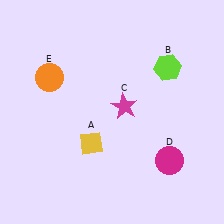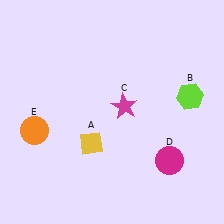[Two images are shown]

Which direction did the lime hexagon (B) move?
The lime hexagon (B) moved down.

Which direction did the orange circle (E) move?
The orange circle (E) moved down.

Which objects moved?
The objects that moved are: the lime hexagon (B), the orange circle (E).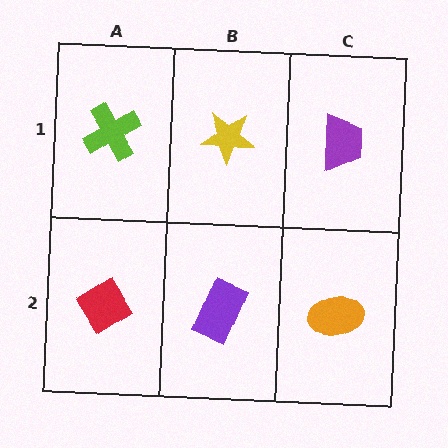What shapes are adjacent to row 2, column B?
A yellow star (row 1, column B), a red diamond (row 2, column A), an orange ellipse (row 2, column C).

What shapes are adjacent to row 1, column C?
An orange ellipse (row 2, column C), a yellow star (row 1, column B).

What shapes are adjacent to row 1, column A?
A red diamond (row 2, column A), a yellow star (row 1, column B).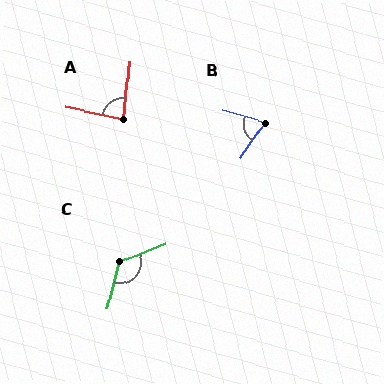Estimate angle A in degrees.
Approximately 84 degrees.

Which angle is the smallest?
B, at approximately 70 degrees.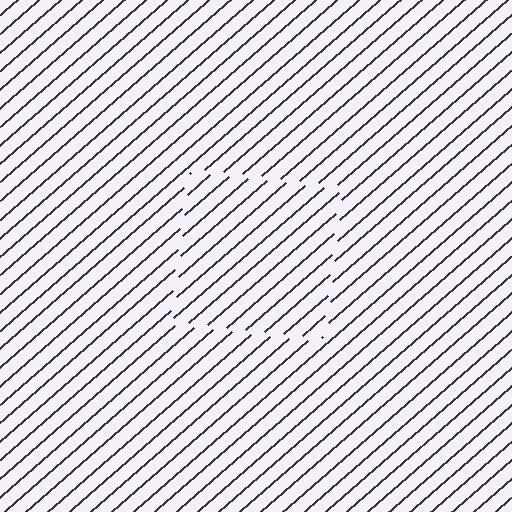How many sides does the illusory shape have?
4 sides — the line-ends trace a square.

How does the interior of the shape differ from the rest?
The interior of the shape contains the same grating, shifted by half a period — the contour is defined by the phase discontinuity where line-ends from the inner and outer gratings abut.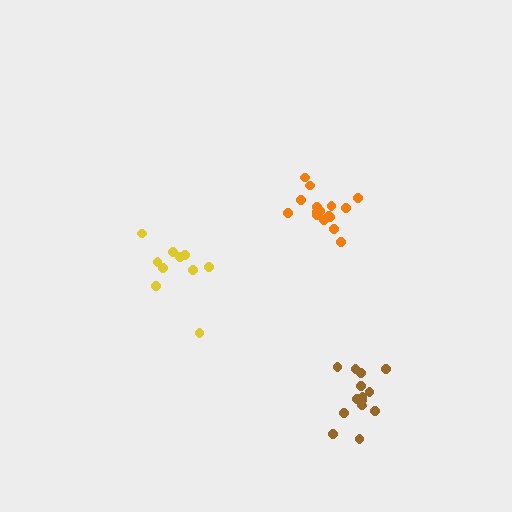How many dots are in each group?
Group 1: 10 dots, Group 2: 14 dots, Group 3: 16 dots (40 total).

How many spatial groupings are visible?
There are 3 spatial groupings.